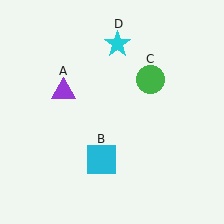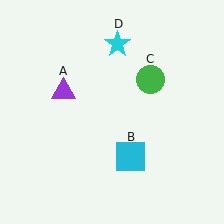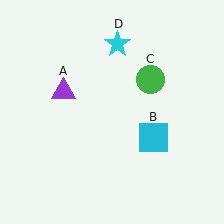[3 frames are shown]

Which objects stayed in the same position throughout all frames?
Purple triangle (object A) and green circle (object C) and cyan star (object D) remained stationary.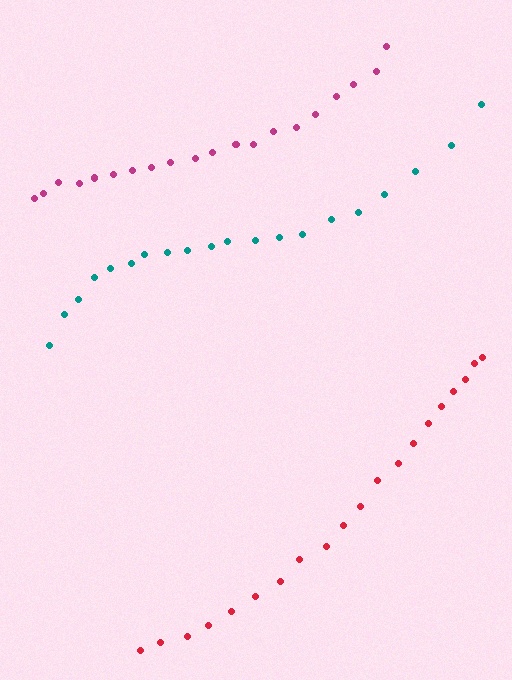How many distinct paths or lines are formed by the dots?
There are 3 distinct paths.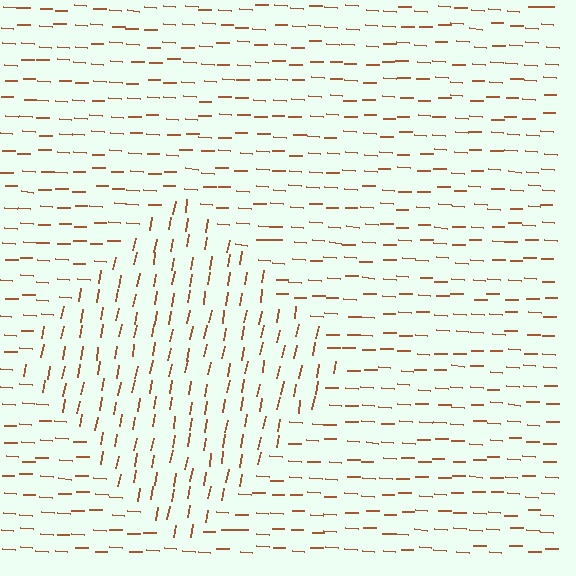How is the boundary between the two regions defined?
The boundary is defined purely by a change in line orientation (approximately 82 degrees difference). All lines are the same color and thickness.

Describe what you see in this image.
The image is filled with small brown line segments. A diamond region in the image has lines oriented differently from the surrounding lines, creating a visible texture boundary.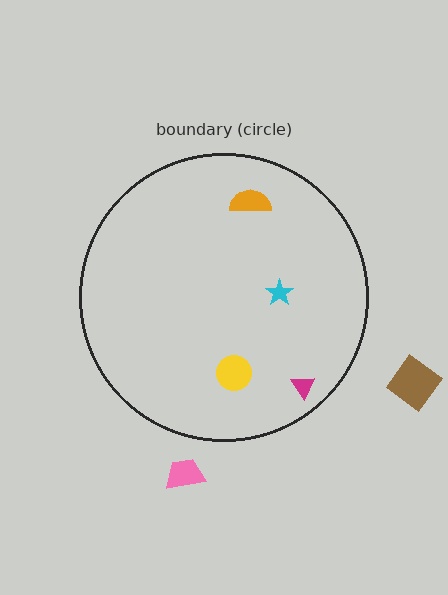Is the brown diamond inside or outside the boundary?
Outside.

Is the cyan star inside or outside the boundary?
Inside.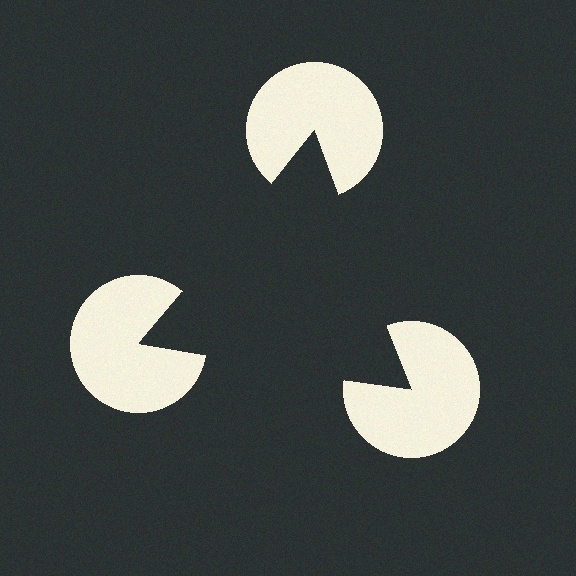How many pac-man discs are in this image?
There are 3 — one at each vertex of the illusory triangle.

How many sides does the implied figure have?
3 sides.